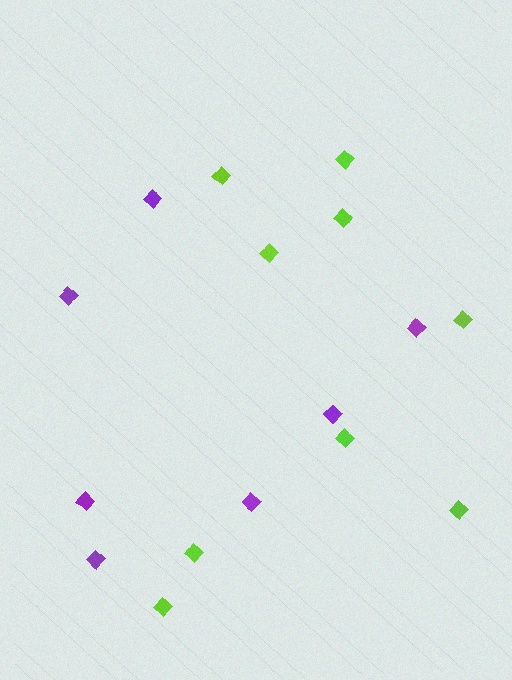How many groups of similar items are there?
There are 2 groups: one group of lime diamonds (9) and one group of purple diamonds (7).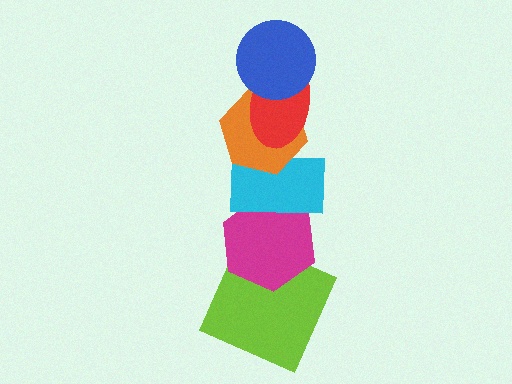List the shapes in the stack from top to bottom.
From top to bottom: the blue circle, the red ellipse, the orange hexagon, the cyan rectangle, the magenta hexagon, the lime square.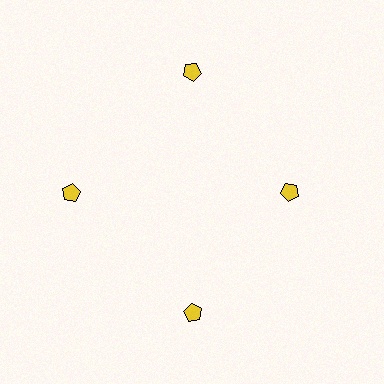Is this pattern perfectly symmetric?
No. The 4 yellow pentagons are arranged in a ring, but one element near the 3 o'clock position is pulled inward toward the center, breaking the 4-fold rotational symmetry.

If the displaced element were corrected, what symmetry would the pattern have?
It would have 4-fold rotational symmetry — the pattern would map onto itself every 90 degrees.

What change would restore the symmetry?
The symmetry would be restored by moving it outward, back onto the ring so that all 4 pentagons sit at equal angles and equal distance from the center.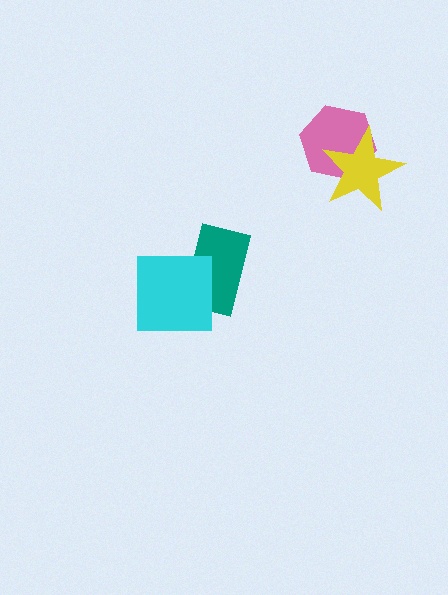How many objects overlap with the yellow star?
1 object overlaps with the yellow star.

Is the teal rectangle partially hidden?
Yes, it is partially covered by another shape.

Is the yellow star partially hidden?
No, no other shape covers it.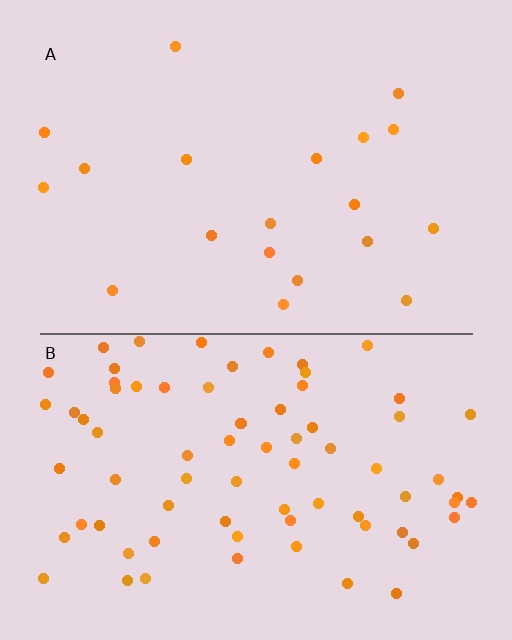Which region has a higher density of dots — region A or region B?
B (the bottom).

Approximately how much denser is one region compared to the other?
Approximately 3.8× — region B over region A.